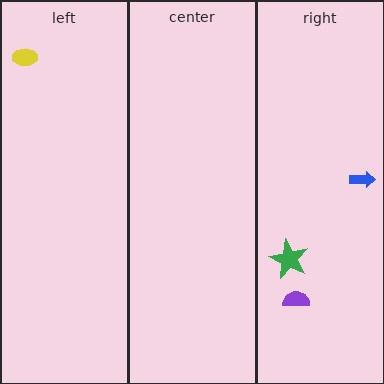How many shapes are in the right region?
3.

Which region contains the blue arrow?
The right region.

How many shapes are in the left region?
1.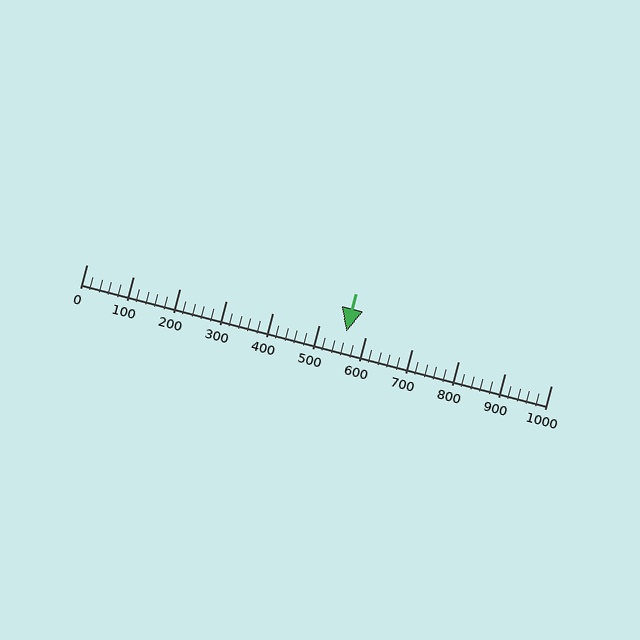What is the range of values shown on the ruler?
The ruler shows values from 0 to 1000.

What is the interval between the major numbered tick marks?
The major tick marks are spaced 100 units apart.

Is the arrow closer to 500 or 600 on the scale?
The arrow is closer to 600.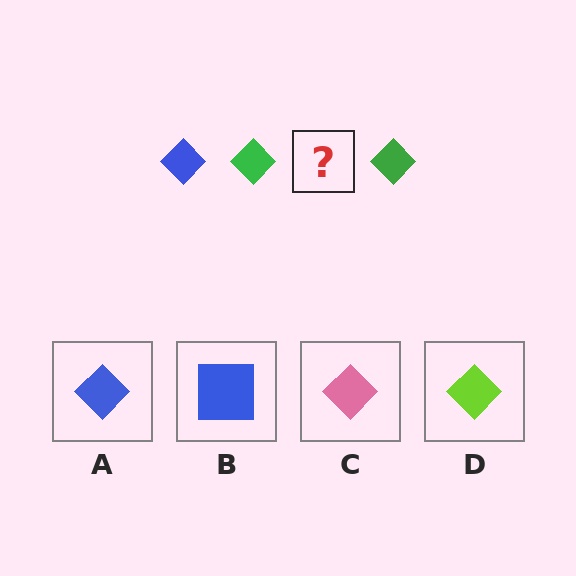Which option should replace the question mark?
Option A.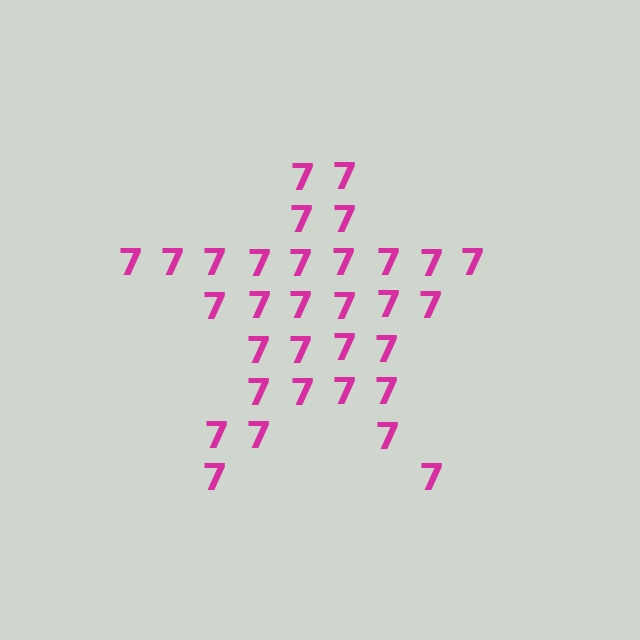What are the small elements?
The small elements are digit 7's.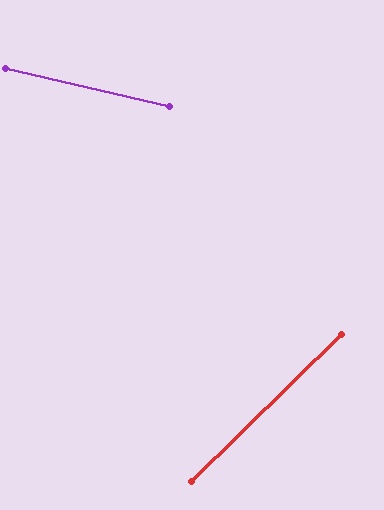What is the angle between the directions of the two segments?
Approximately 58 degrees.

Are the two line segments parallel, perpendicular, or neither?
Neither parallel nor perpendicular — they differ by about 58°.